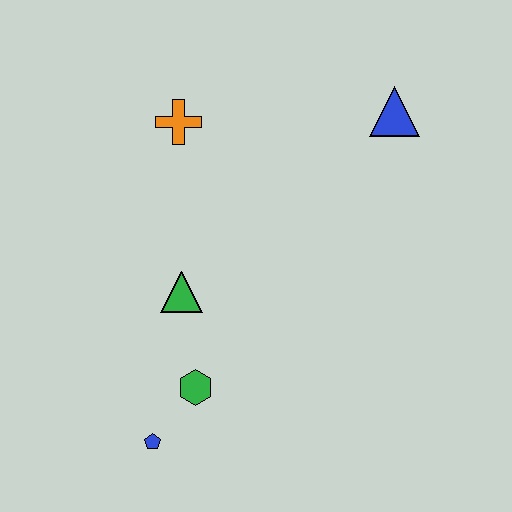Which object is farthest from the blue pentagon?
The blue triangle is farthest from the blue pentagon.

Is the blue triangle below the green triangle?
No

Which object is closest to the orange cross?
The green triangle is closest to the orange cross.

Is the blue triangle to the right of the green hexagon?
Yes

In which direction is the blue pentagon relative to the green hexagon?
The blue pentagon is below the green hexagon.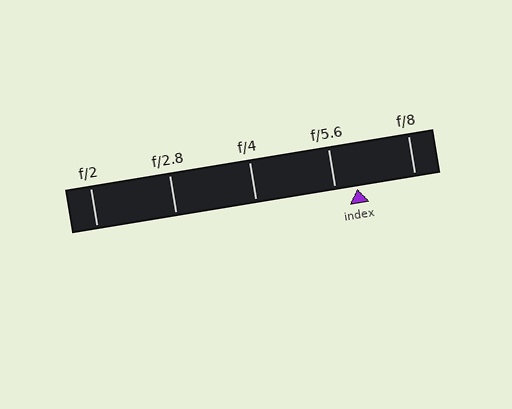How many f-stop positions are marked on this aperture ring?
There are 5 f-stop positions marked.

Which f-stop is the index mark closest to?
The index mark is closest to f/5.6.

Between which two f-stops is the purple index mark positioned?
The index mark is between f/5.6 and f/8.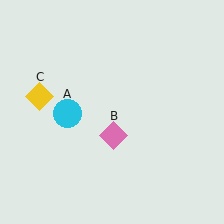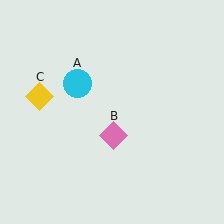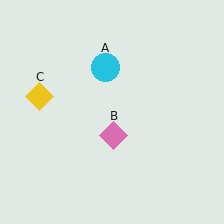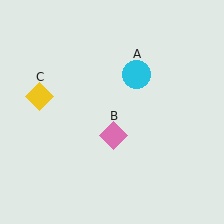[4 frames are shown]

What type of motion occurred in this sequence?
The cyan circle (object A) rotated clockwise around the center of the scene.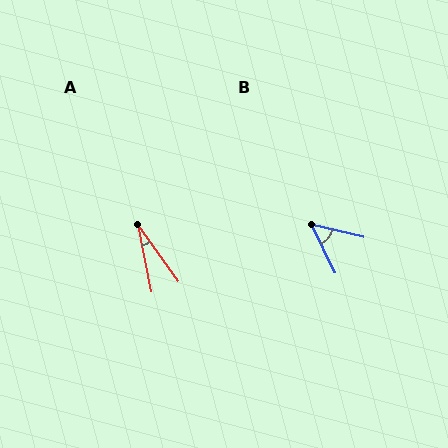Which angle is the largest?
B, at approximately 51 degrees.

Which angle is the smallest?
A, at approximately 24 degrees.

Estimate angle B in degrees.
Approximately 51 degrees.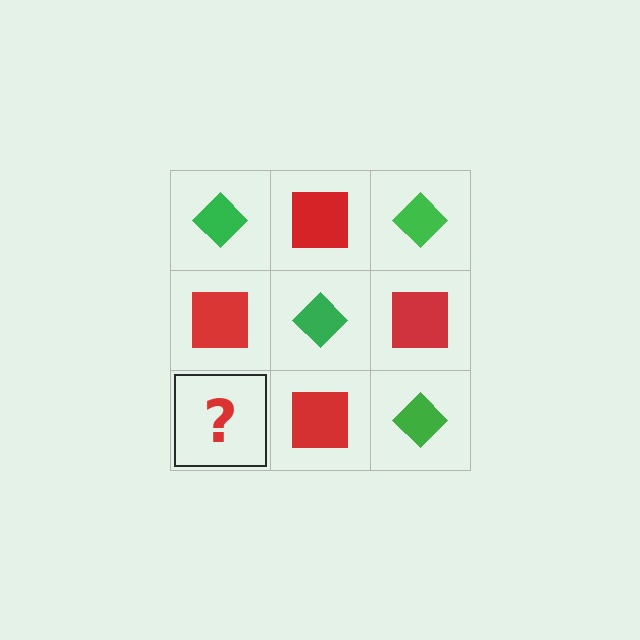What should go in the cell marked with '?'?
The missing cell should contain a green diamond.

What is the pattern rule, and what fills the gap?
The rule is that it alternates green diamond and red square in a checkerboard pattern. The gap should be filled with a green diamond.